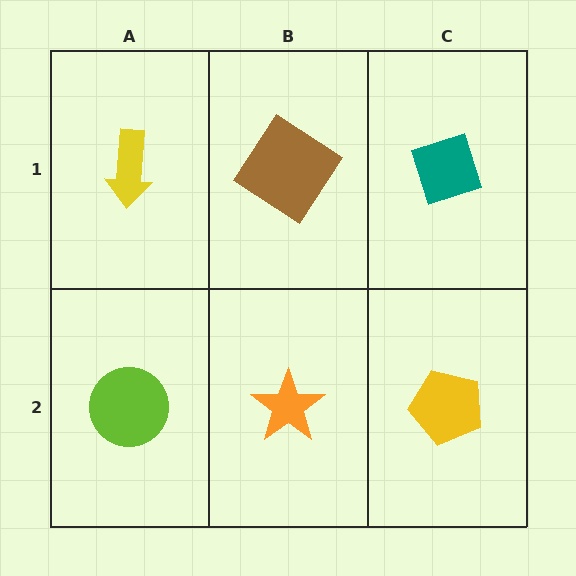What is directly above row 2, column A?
A yellow arrow.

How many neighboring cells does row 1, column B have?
3.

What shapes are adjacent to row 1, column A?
A lime circle (row 2, column A), a brown diamond (row 1, column B).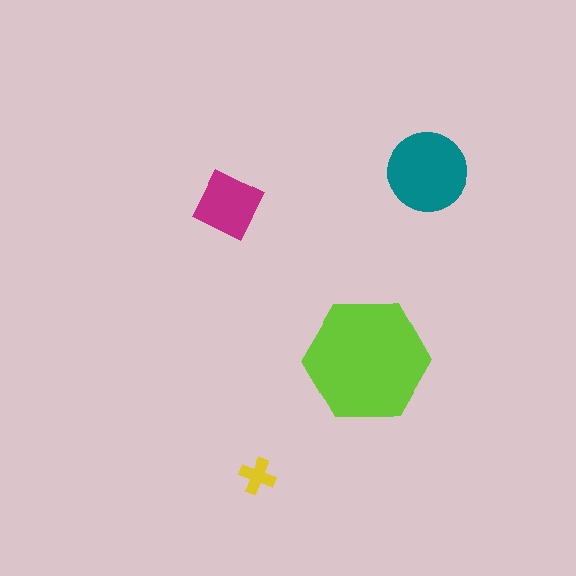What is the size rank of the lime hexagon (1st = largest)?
1st.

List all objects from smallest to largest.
The yellow cross, the magenta diamond, the teal circle, the lime hexagon.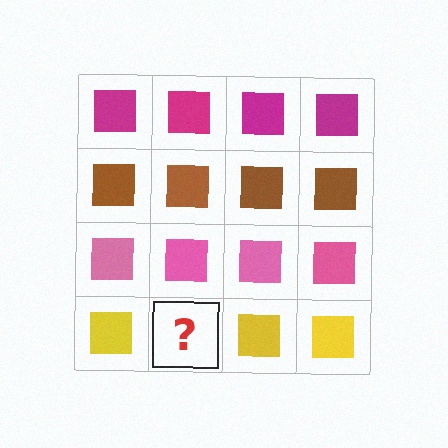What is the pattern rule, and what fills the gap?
The rule is that each row has a consistent color. The gap should be filled with a yellow square.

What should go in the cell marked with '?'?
The missing cell should contain a yellow square.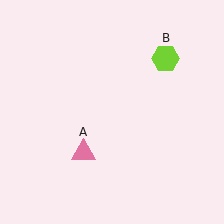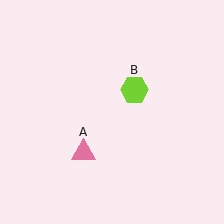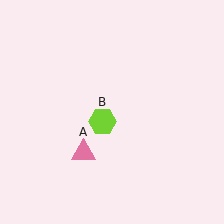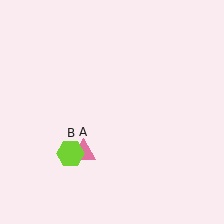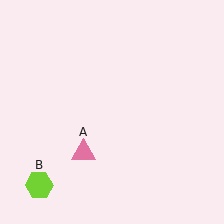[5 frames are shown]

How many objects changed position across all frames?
1 object changed position: lime hexagon (object B).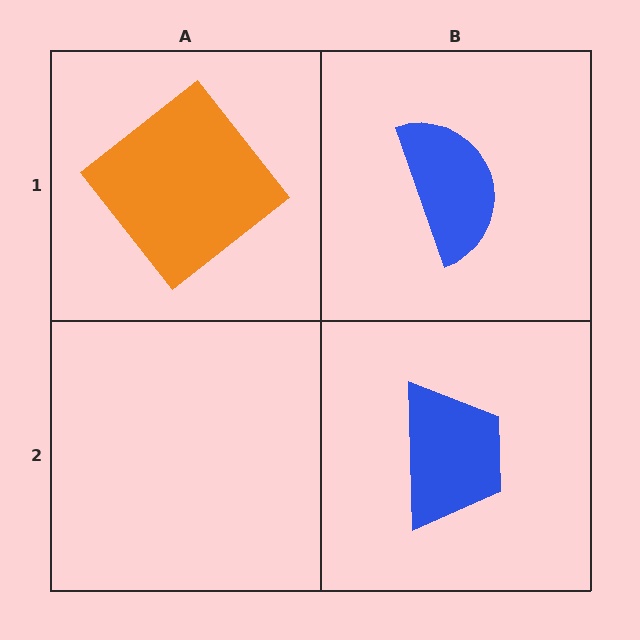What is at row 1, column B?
A blue semicircle.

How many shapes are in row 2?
1 shape.